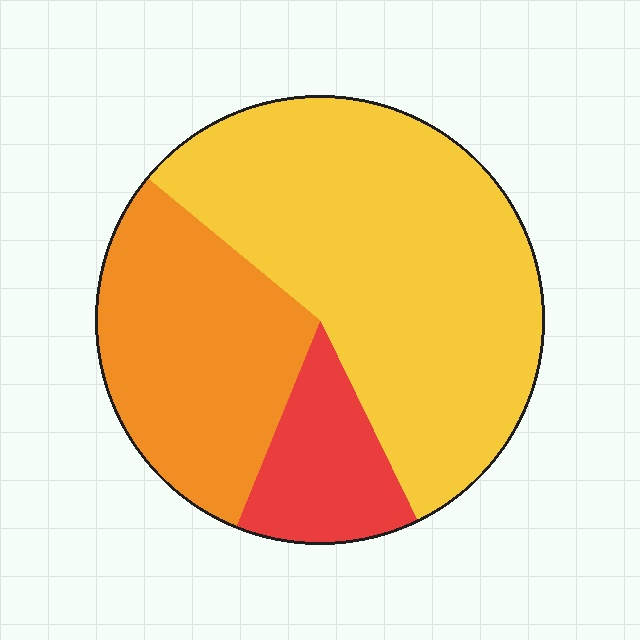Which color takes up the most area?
Yellow, at roughly 55%.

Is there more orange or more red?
Orange.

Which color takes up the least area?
Red, at roughly 15%.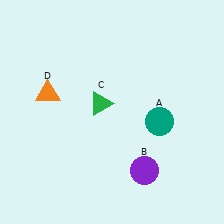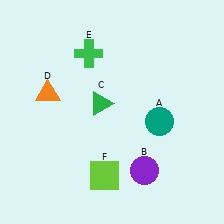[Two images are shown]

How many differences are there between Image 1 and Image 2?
There are 2 differences between the two images.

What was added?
A green cross (E), a lime square (F) were added in Image 2.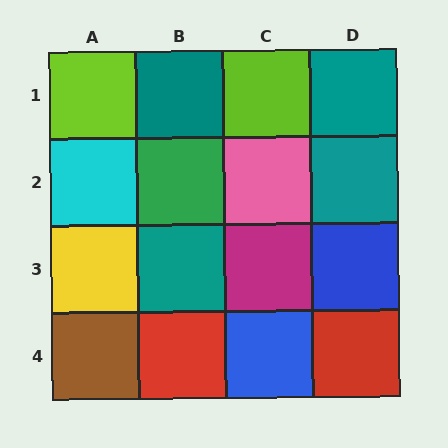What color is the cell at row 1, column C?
Lime.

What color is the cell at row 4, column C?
Blue.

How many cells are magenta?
1 cell is magenta.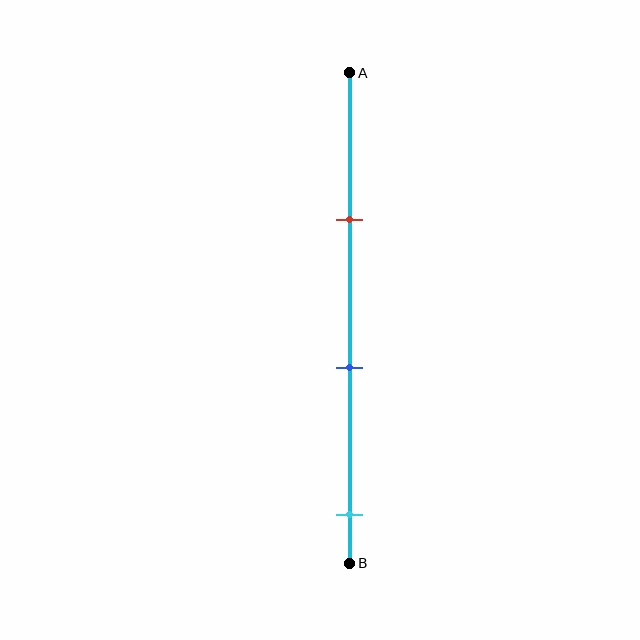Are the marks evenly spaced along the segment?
Yes, the marks are approximately evenly spaced.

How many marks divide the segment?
There are 3 marks dividing the segment.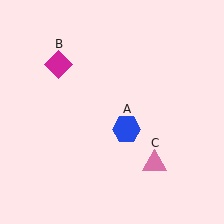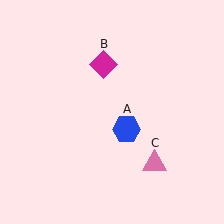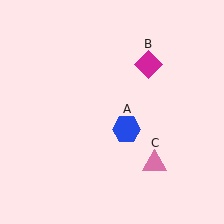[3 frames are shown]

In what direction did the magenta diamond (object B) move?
The magenta diamond (object B) moved right.